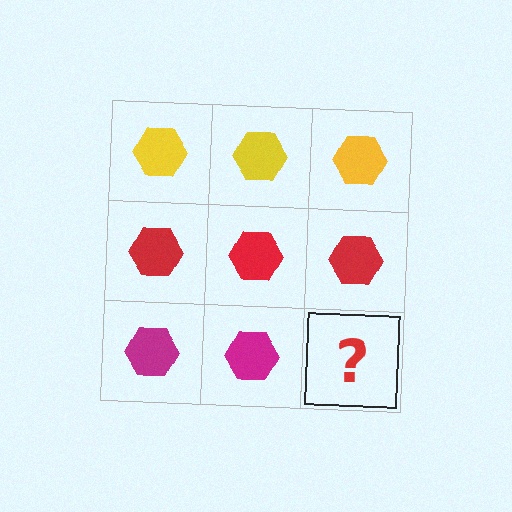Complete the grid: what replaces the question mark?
The question mark should be replaced with a magenta hexagon.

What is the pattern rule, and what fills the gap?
The rule is that each row has a consistent color. The gap should be filled with a magenta hexagon.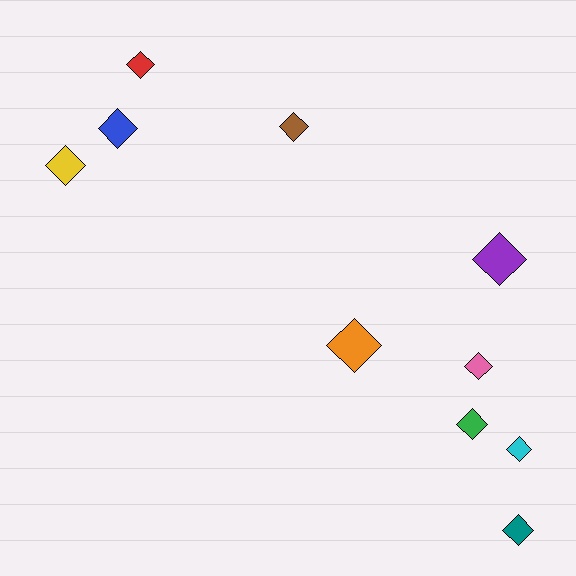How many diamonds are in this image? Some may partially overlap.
There are 10 diamonds.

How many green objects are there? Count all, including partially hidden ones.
There is 1 green object.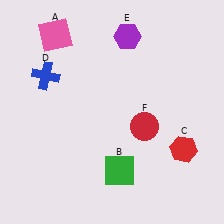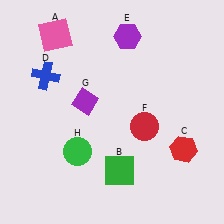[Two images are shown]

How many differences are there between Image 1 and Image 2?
There are 2 differences between the two images.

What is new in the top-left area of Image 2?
A purple diamond (G) was added in the top-left area of Image 2.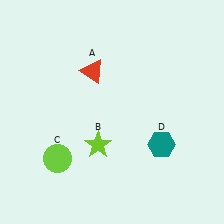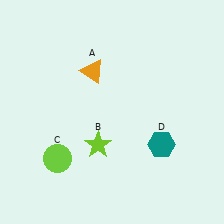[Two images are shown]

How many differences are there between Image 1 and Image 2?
There is 1 difference between the two images.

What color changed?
The triangle (A) changed from red in Image 1 to orange in Image 2.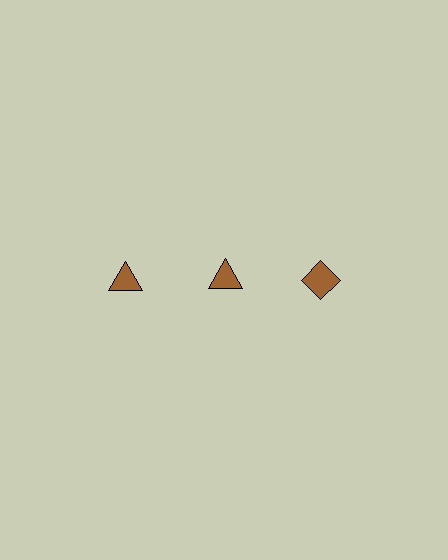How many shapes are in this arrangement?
There are 3 shapes arranged in a grid pattern.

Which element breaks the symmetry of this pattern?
The brown diamond in the top row, center column breaks the symmetry. All other shapes are brown triangles.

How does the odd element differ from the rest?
It has a different shape: diamond instead of triangle.